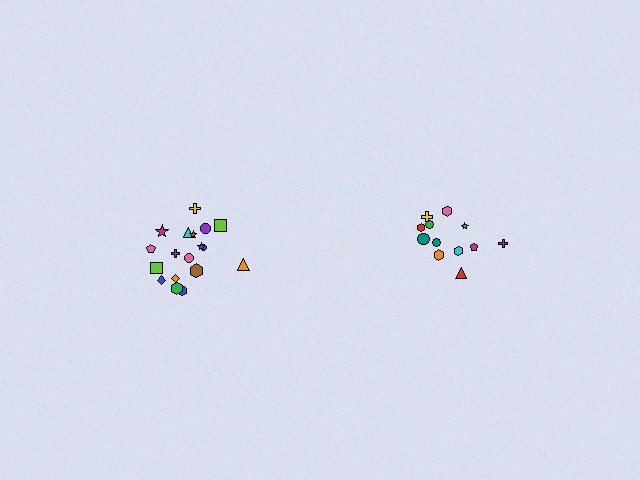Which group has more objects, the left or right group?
The left group.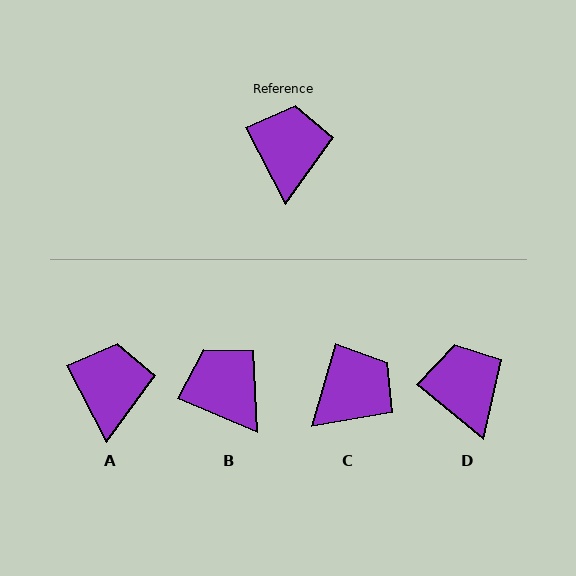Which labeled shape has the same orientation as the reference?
A.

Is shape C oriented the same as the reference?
No, it is off by about 44 degrees.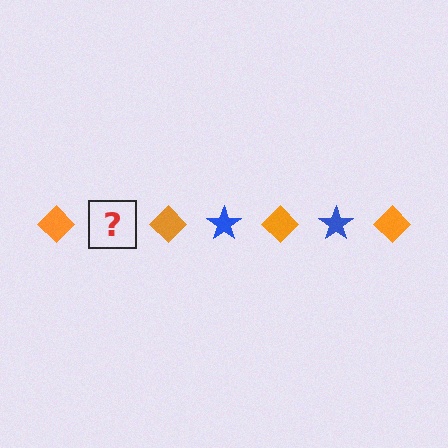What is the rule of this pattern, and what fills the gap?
The rule is that the pattern alternates between orange diamond and blue star. The gap should be filled with a blue star.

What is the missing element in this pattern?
The missing element is a blue star.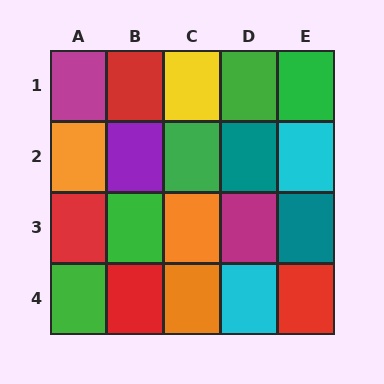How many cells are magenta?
2 cells are magenta.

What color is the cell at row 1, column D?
Green.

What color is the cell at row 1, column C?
Yellow.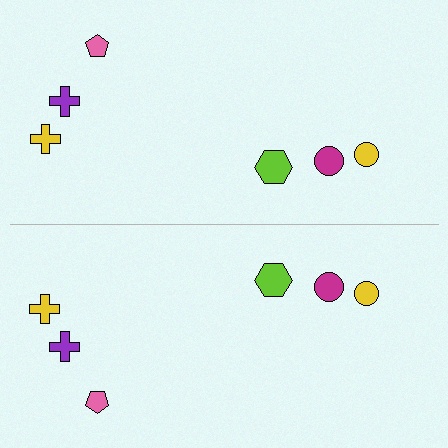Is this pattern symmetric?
Yes, this pattern has bilateral (reflection) symmetry.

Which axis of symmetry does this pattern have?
The pattern has a horizontal axis of symmetry running through the center of the image.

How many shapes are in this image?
There are 12 shapes in this image.